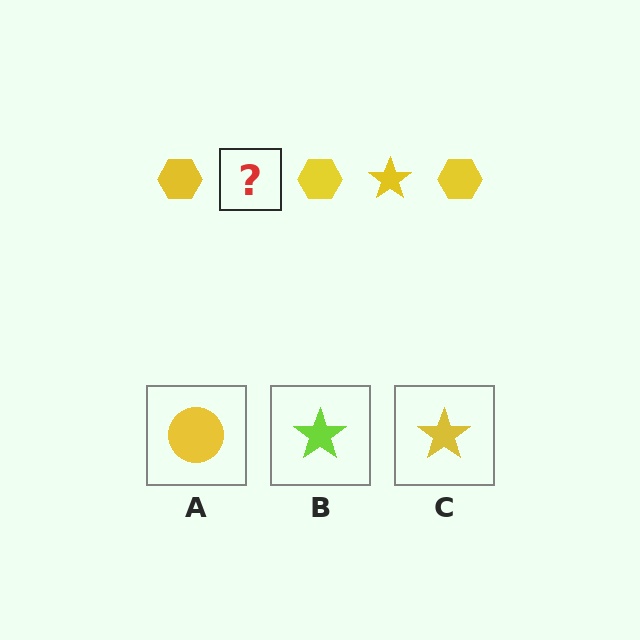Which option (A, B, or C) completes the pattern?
C.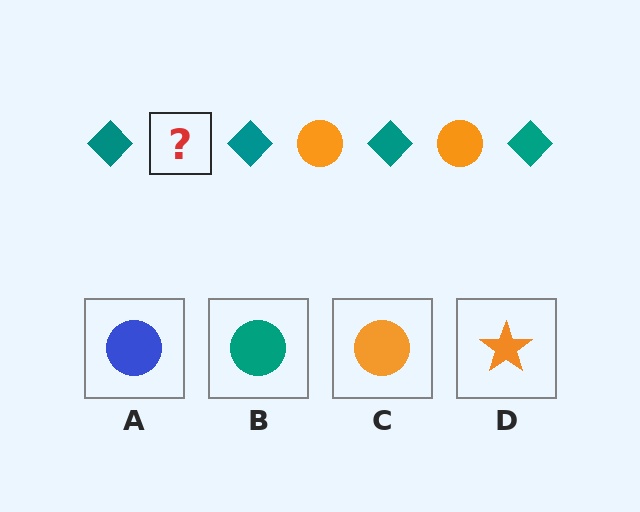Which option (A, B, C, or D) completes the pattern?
C.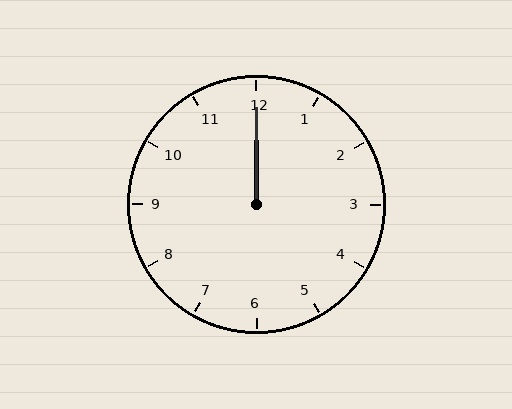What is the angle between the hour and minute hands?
Approximately 0 degrees.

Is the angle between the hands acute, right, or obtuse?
It is acute.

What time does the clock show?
12:00.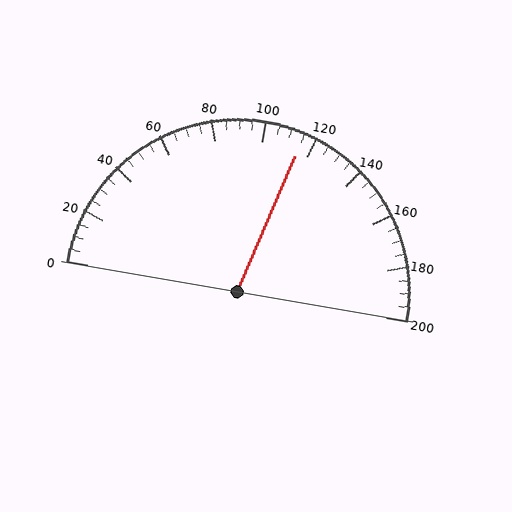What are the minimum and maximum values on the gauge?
The gauge ranges from 0 to 200.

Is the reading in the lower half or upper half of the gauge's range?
The reading is in the upper half of the range (0 to 200).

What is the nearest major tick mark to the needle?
The nearest major tick mark is 120.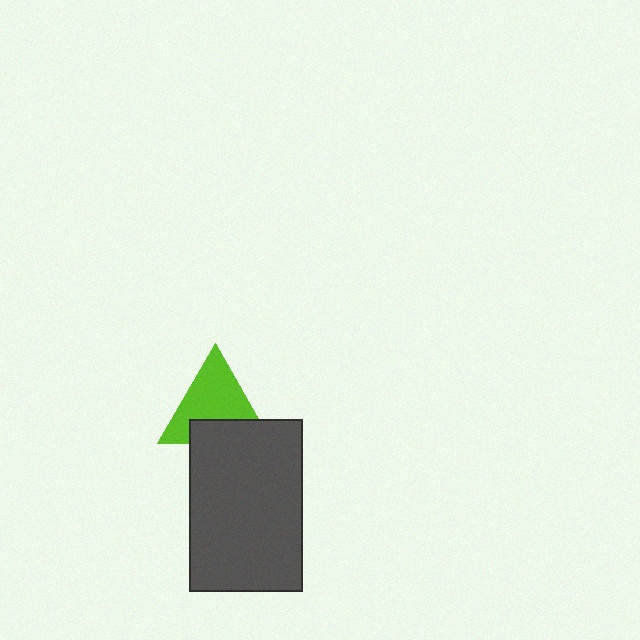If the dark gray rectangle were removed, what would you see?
You would see the complete lime triangle.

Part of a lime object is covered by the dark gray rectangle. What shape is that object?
It is a triangle.